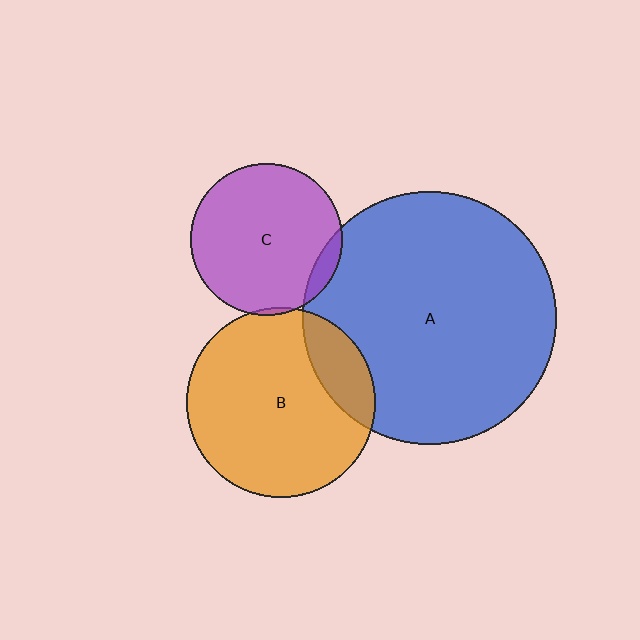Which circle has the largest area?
Circle A (blue).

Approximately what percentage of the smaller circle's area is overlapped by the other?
Approximately 5%.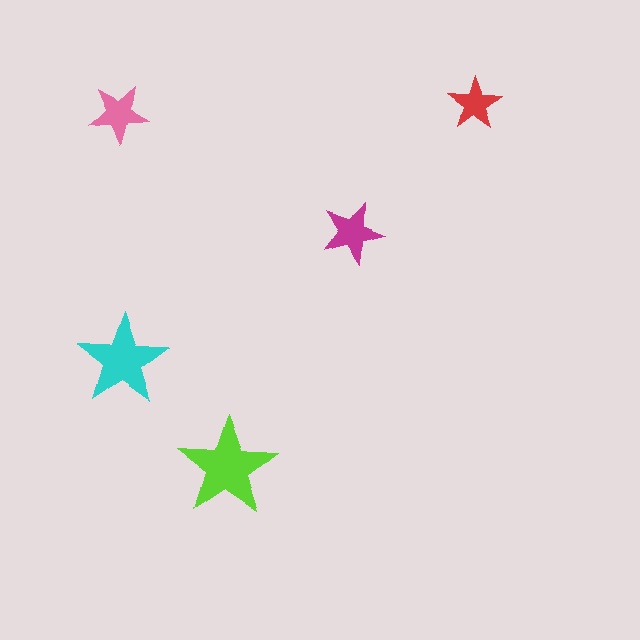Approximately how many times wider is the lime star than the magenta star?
About 1.5 times wider.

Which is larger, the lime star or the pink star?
The lime one.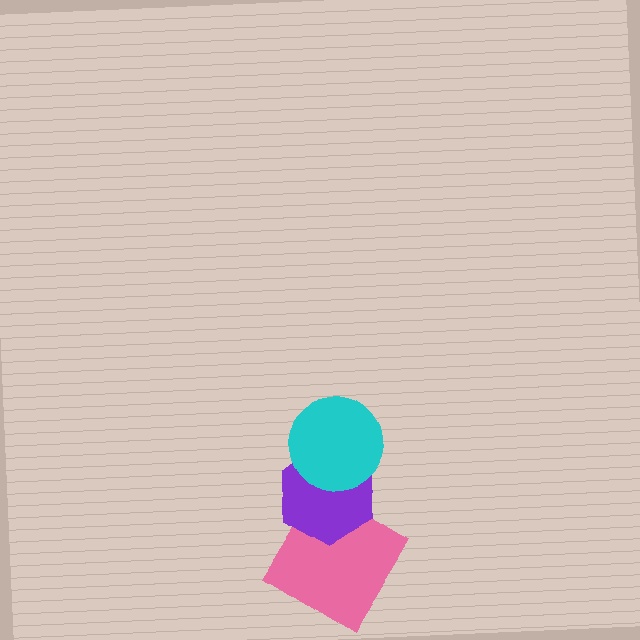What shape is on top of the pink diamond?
The purple hexagon is on top of the pink diamond.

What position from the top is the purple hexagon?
The purple hexagon is 2nd from the top.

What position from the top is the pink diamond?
The pink diamond is 3rd from the top.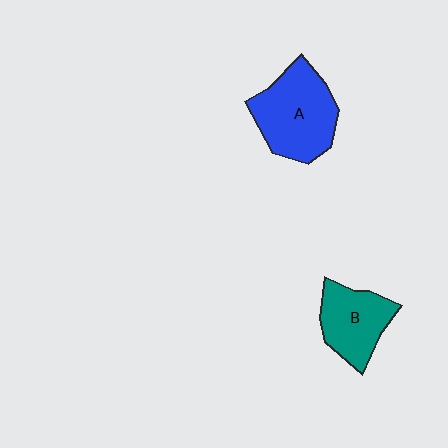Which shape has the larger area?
Shape A (blue).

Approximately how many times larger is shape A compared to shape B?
Approximately 1.4 times.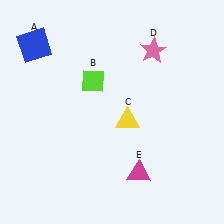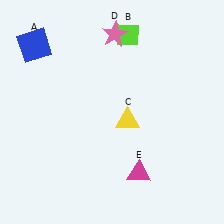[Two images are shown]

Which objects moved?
The objects that moved are: the lime diamond (B), the pink star (D).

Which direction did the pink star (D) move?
The pink star (D) moved left.